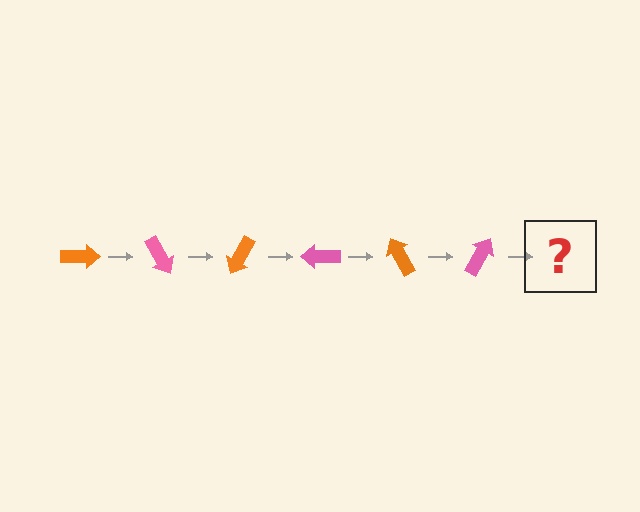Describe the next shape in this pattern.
It should be an orange arrow, rotated 360 degrees from the start.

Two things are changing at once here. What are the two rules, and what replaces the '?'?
The two rules are that it rotates 60 degrees each step and the color cycles through orange and pink. The '?' should be an orange arrow, rotated 360 degrees from the start.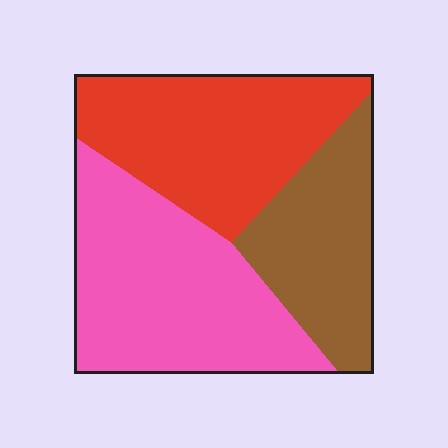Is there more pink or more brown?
Pink.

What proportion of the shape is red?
Red covers roughly 35% of the shape.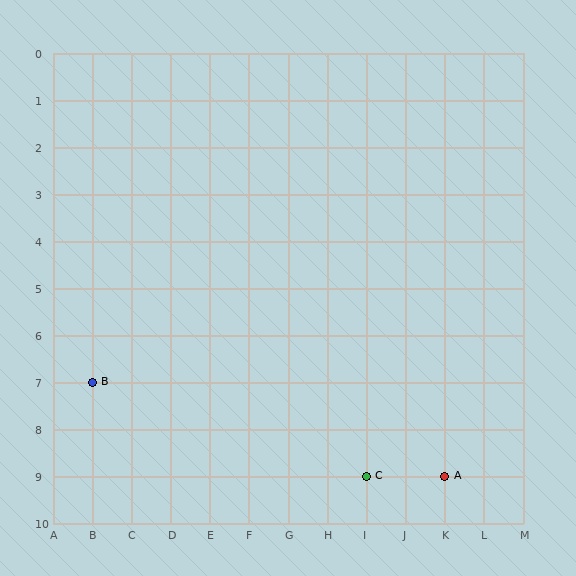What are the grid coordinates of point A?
Point A is at grid coordinates (K, 9).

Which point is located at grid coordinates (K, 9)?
Point A is at (K, 9).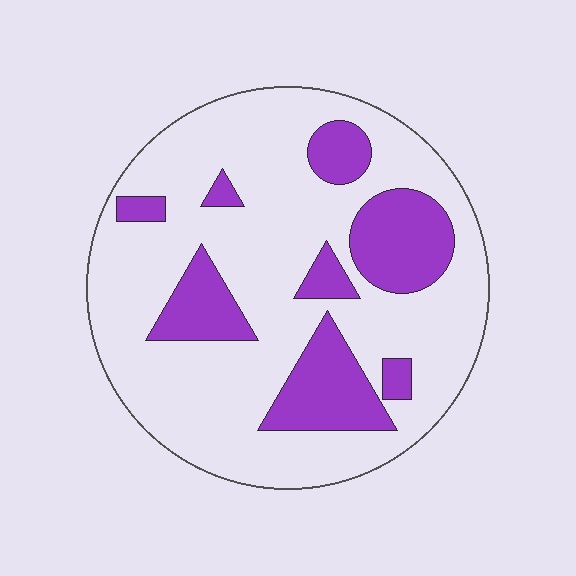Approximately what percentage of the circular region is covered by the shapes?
Approximately 25%.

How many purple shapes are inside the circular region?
8.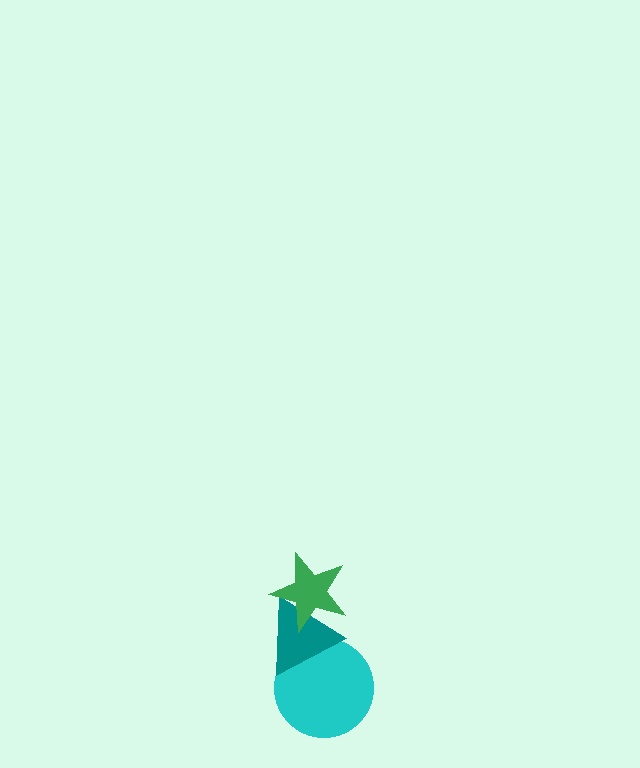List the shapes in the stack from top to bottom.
From top to bottom: the green star, the teal triangle, the cyan circle.